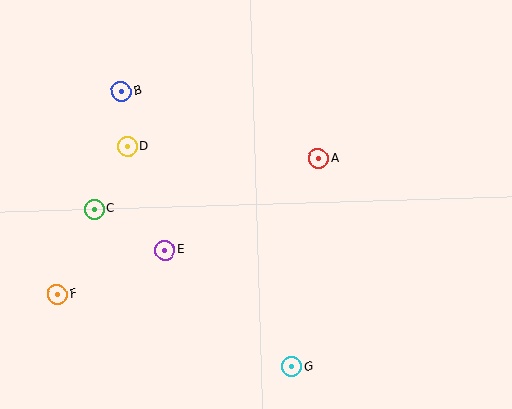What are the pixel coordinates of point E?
Point E is at (165, 250).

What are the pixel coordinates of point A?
Point A is at (319, 158).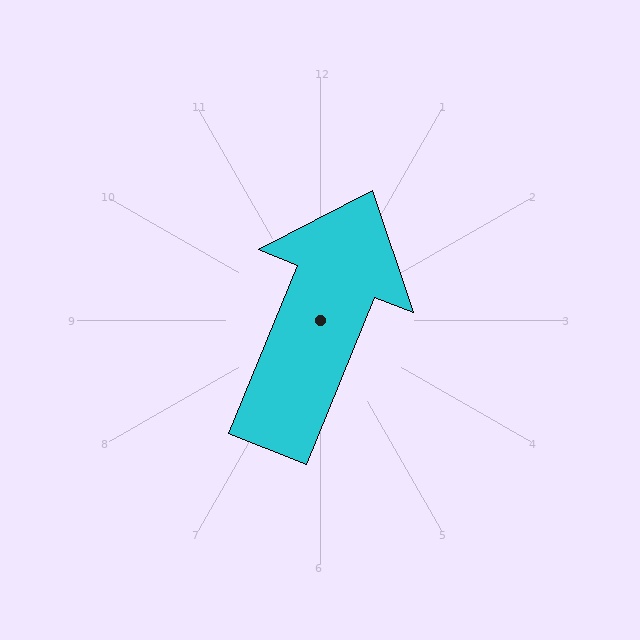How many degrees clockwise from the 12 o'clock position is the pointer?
Approximately 22 degrees.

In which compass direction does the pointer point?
North.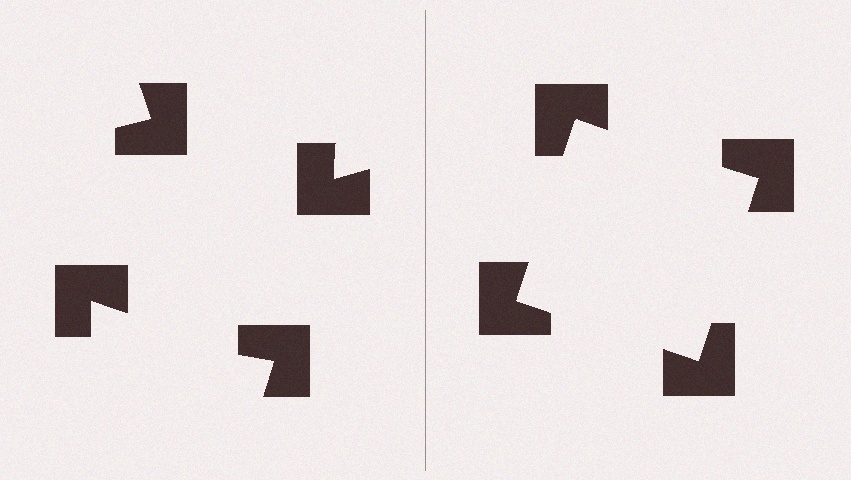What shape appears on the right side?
An illusory square.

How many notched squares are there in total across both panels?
8 — 4 on each side.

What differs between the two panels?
The notched squares are positioned identically on both sides; only the wedge orientations differ. On the right they align to a square; on the left they are misaligned.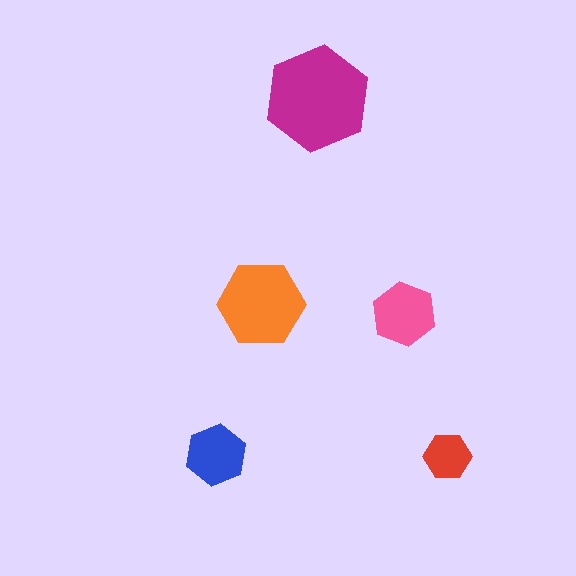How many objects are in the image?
There are 5 objects in the image.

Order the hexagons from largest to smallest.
the magenta one, the orange one, the pink one, the blue one, the red one.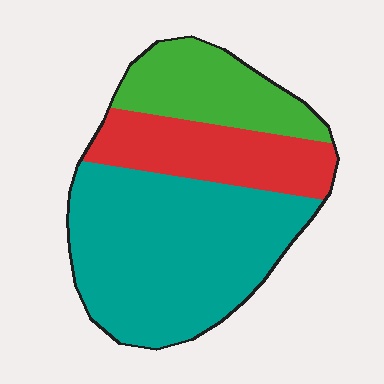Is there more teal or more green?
Teal.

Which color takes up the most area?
Teal, at roughly 55%.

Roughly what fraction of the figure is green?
Green takes up about one fifth (1/5) of the figure.